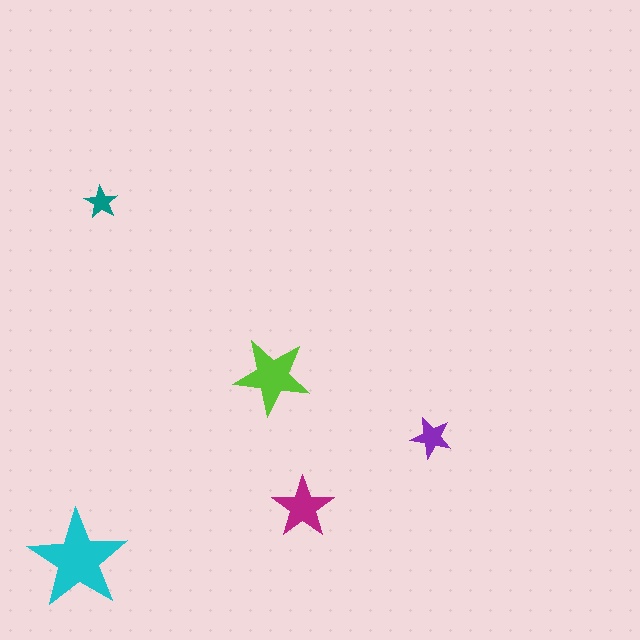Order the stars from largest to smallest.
the cyan one, the lime one, the magenta one, the purple one, the teal one.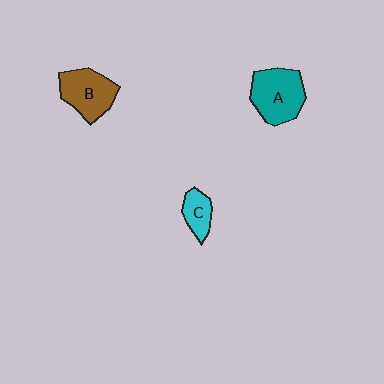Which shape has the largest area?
Shape A (teal).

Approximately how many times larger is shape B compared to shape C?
Approximately 1.9 times.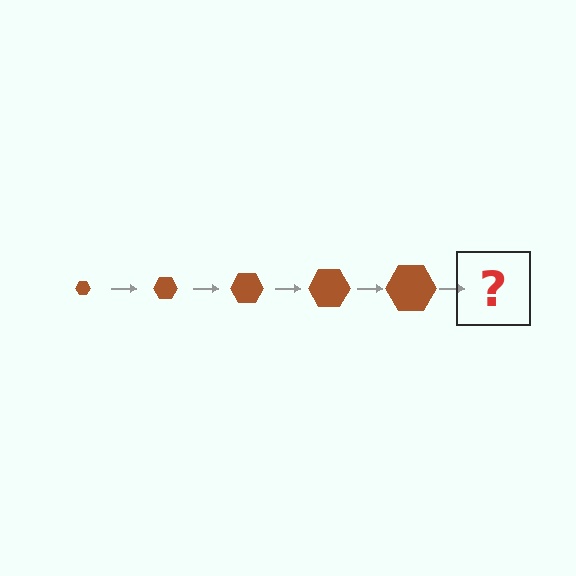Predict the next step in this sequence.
The next step is a brown hexagon, larger than the previous one.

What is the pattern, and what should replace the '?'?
The pattern is that the hexagon gets progressively larger each step. The '?' should be a brown hexagon, larger than the previous one.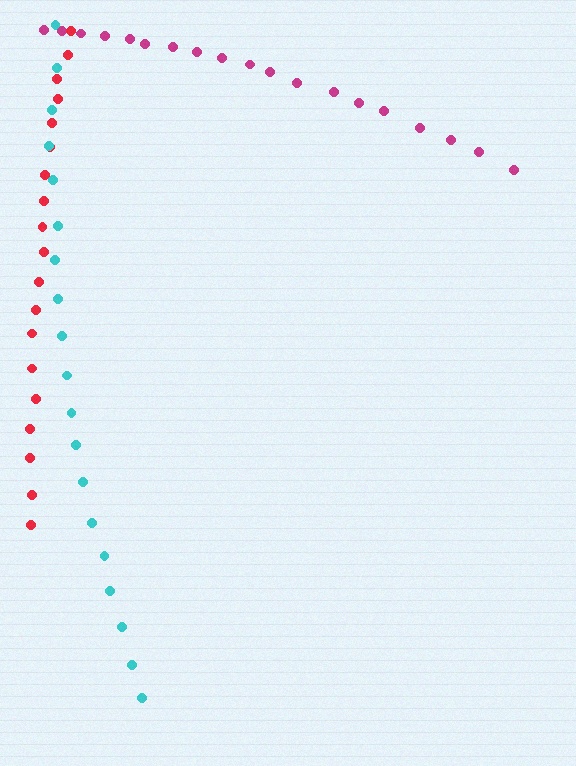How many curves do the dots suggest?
There are 3 distinct paths.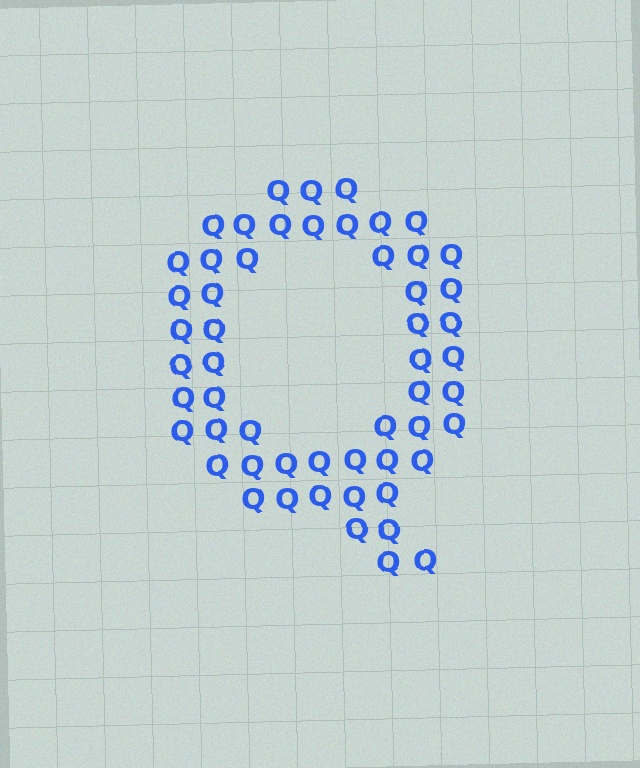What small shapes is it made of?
It is made of small letter Q's.